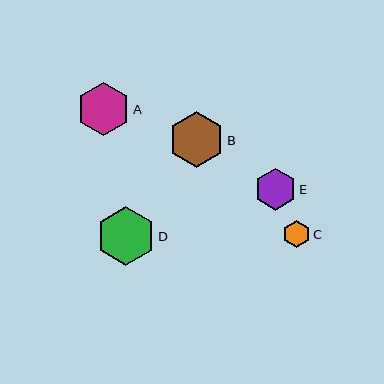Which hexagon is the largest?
Hexagon D is the largest with a size of approximately 59 pixels.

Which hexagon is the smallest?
Hexagon C is the smallest with a size of approximately 27 pixels.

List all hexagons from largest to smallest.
From largest to smallest: D, B, A, E, C.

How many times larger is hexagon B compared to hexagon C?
Hexagon B is approximately 2.0 times the size of hexagon C.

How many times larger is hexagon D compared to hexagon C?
Hexagon D is approximately 2.2 times the size of hexagon C.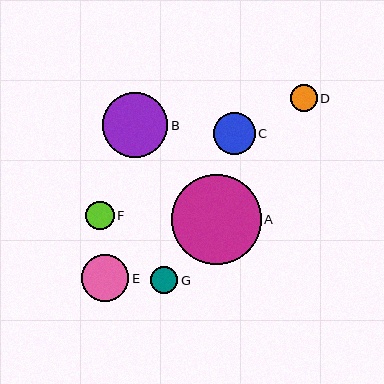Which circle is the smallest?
Circle G is the smallest with a size of approximately 27 pixels.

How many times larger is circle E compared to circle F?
Circle E is approximately 1.7 times the size of circle F.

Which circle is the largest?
Circle A is the largest with a size of approximately 89 pixels.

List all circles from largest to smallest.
From largest to smallest: A, B, E, C, F, D, G.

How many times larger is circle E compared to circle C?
Circle E is approximately 1.1 times the size of circle C.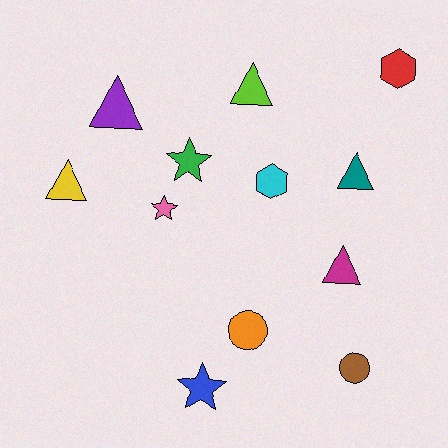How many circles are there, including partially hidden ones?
There are 2 circles.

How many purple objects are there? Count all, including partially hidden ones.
There is 1 purple object.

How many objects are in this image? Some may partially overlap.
There are 12 objects.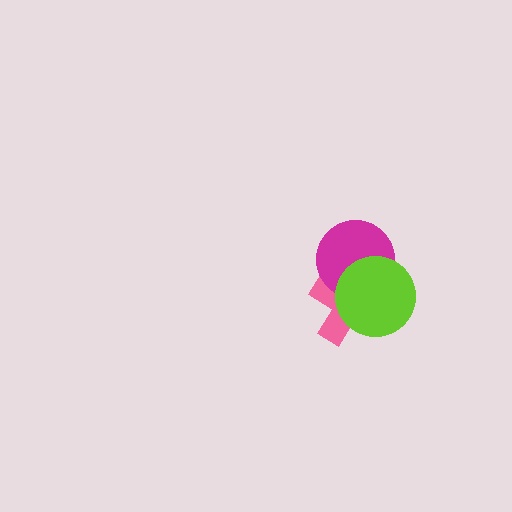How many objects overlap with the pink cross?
2 objects overlap with the pink cross.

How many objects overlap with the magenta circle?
2 objects overlap with the magenta circle.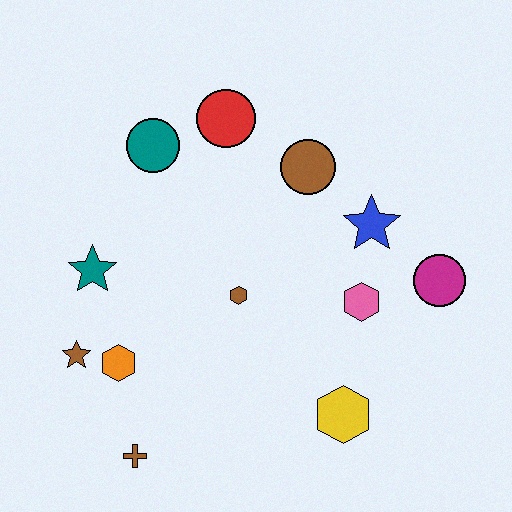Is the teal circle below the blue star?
No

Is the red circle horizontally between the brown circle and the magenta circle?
No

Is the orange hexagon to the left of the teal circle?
Yes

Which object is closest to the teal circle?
The red circle is closest to the teal circle.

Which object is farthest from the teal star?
The magenta circle is farthest from the teal star.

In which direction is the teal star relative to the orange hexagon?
The teal star is above the orange hexagon.